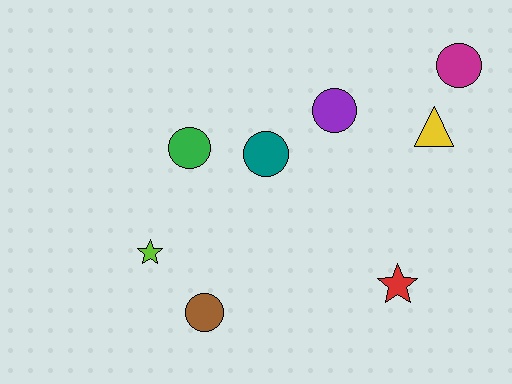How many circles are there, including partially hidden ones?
There are 5 circles.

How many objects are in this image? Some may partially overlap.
There are 8 objects.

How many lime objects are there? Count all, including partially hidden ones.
There is 1 lime object.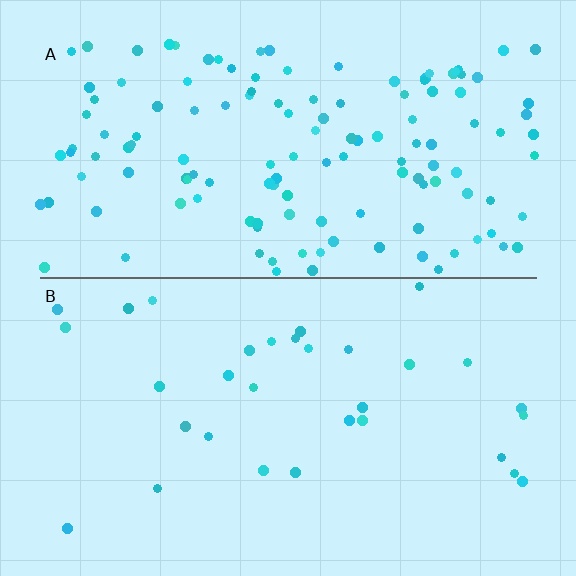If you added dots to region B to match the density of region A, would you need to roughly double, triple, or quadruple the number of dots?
Approximately quadruple.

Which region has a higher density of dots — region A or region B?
A (the top).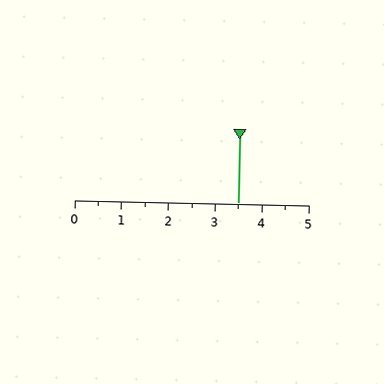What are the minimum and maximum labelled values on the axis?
The axis runs from 0 to 5.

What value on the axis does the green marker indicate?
The marker indicates approximately 3.5.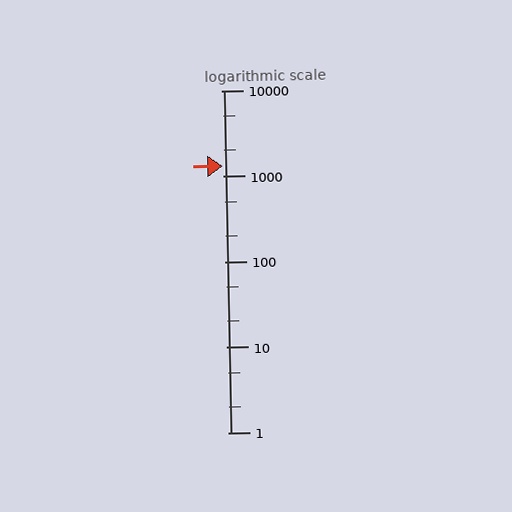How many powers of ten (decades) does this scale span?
The scale spans 4 decades, from 1 to 10000.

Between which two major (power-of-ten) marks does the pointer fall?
The pointer is between 1000 and 10000.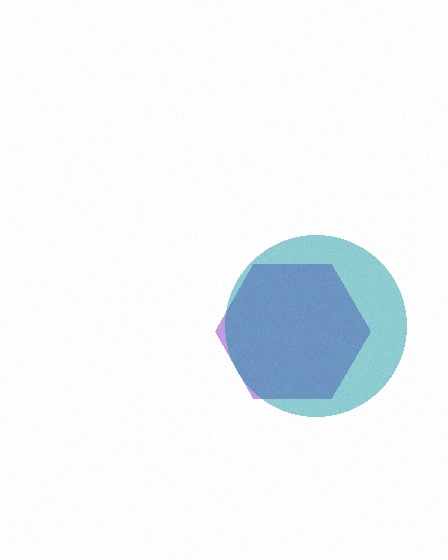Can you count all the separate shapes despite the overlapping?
Yes, there are 2 separate shapes.